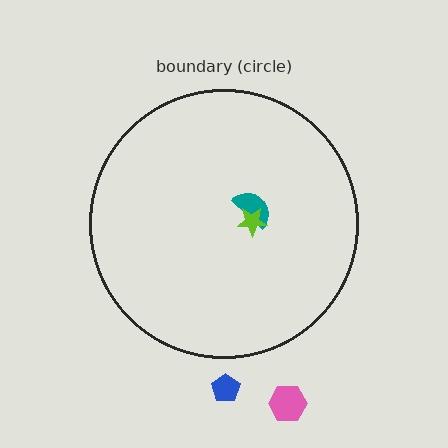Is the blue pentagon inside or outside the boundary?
Outside.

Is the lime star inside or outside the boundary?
Inside.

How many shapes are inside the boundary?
2 inside, 2 outside.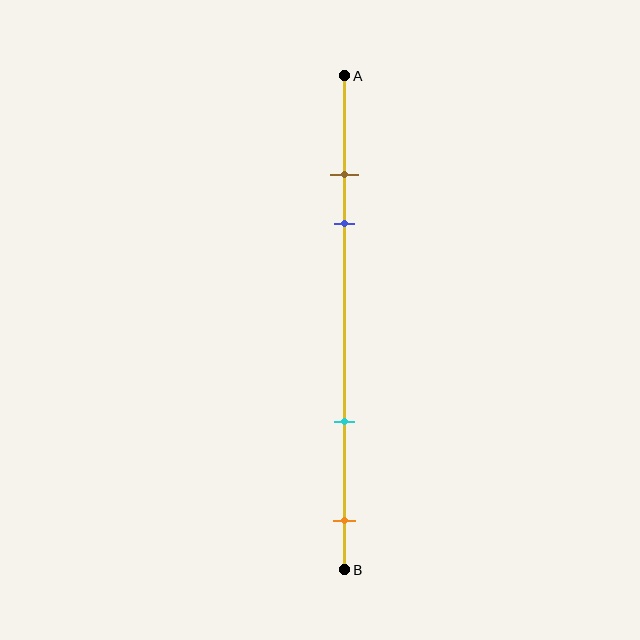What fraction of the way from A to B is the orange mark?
The orange mark is approximately 90% (0.9) of the way from A to B.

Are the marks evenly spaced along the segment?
No, the marks are not evenly spaced.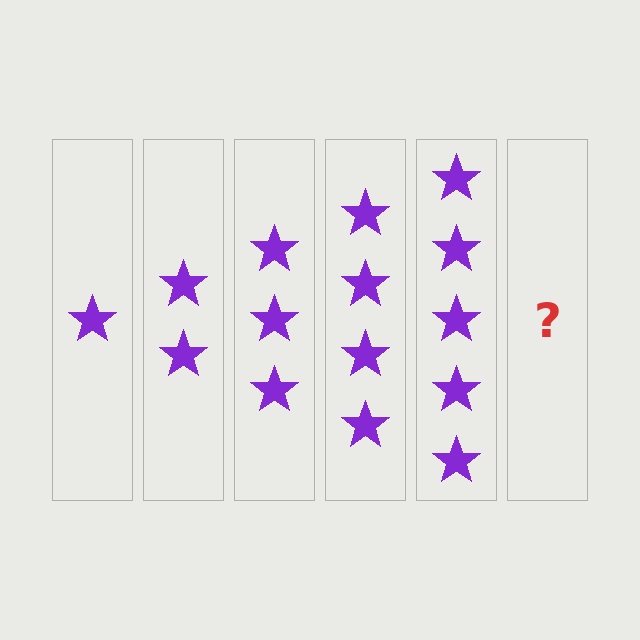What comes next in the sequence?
The next element should be 6 stars.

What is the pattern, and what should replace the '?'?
The pattern is that each step adds one more star. The '?' should be 6 stars.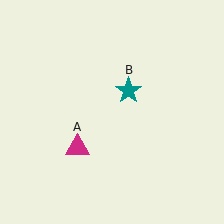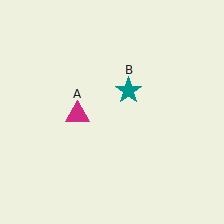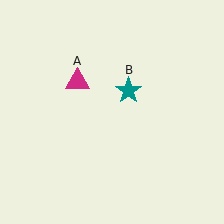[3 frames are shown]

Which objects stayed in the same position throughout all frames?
Teal star (object B) remained stationary.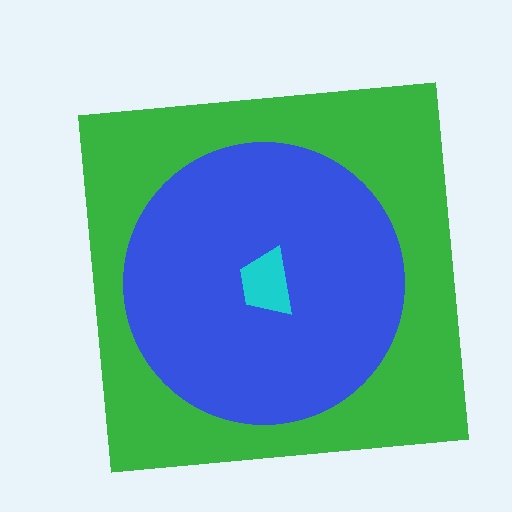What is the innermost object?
The cyan trapezoid.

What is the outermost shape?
The green square.